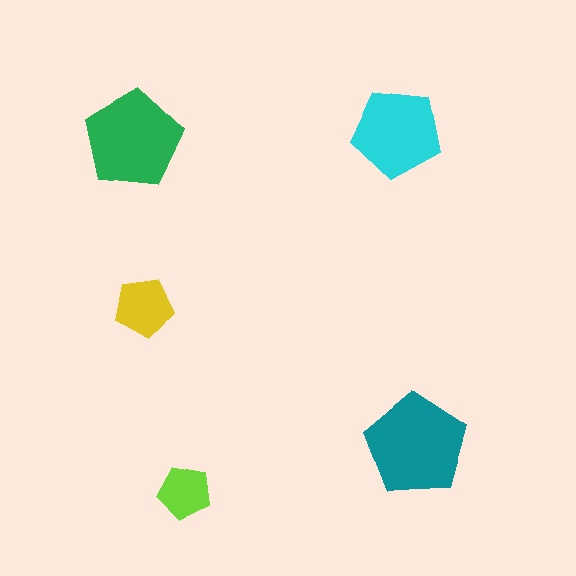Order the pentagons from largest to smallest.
the teal one, the green one, the cyan one, the yellow one, the lime one.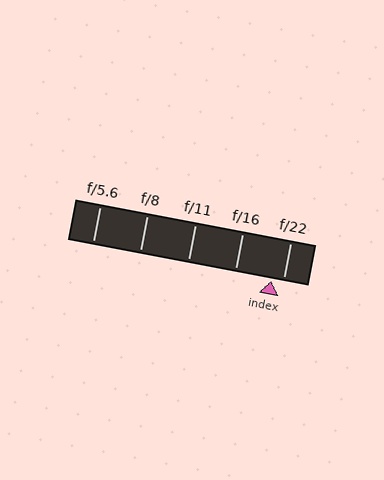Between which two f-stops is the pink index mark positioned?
The index mark is between f/16 and f/22.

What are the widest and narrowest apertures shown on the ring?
The widest aperture shown is f/5.6 and the narrowest is f/22.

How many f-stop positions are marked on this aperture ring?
There are 5 f-stop positions marked.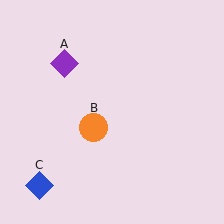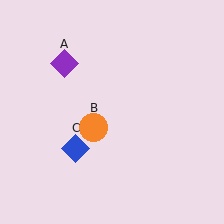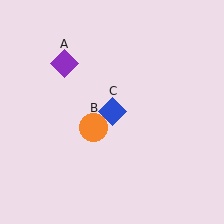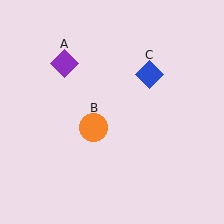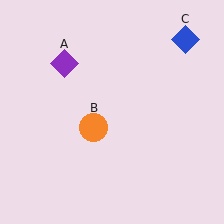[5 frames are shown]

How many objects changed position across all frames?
1 object changed position: blue diamond (object C).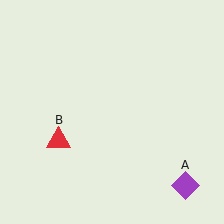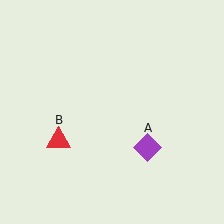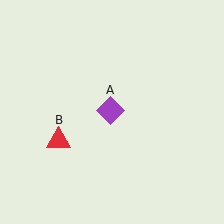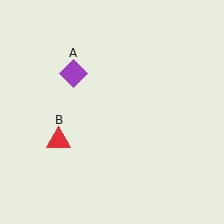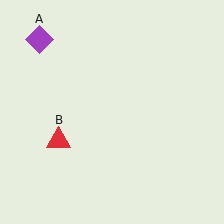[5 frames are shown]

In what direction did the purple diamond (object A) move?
The purple diamond (object A) moved up and to the left.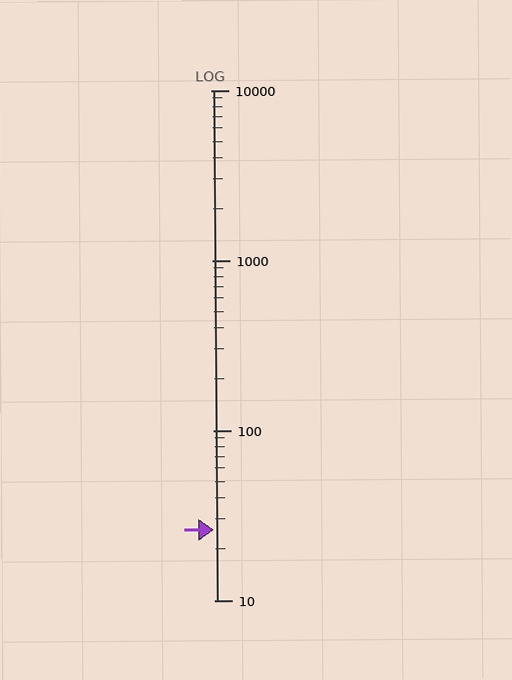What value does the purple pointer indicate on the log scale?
The pointer indicates approximately 26.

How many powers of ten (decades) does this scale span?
The scale spans 3 decades, from 10 to 10000.